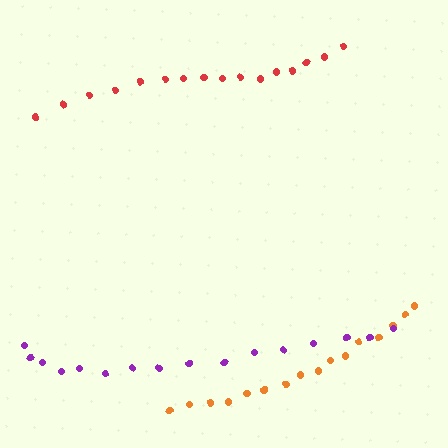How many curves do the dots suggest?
There are 3 distinct paths.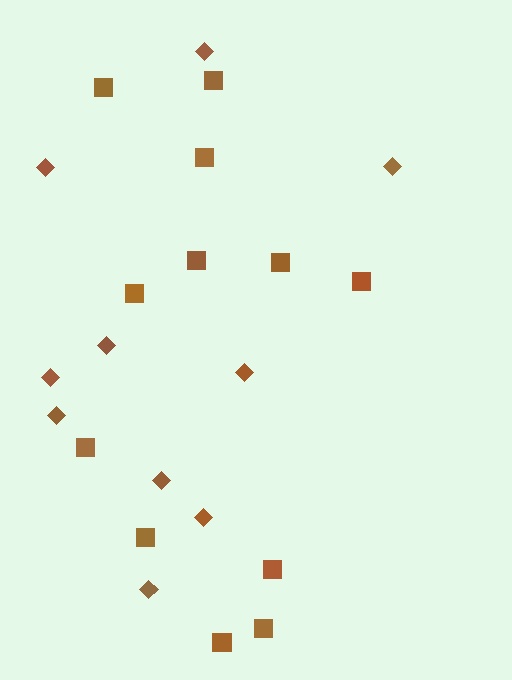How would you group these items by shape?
There are 2 groups: one group of squares (12) and one group of diamonds (10).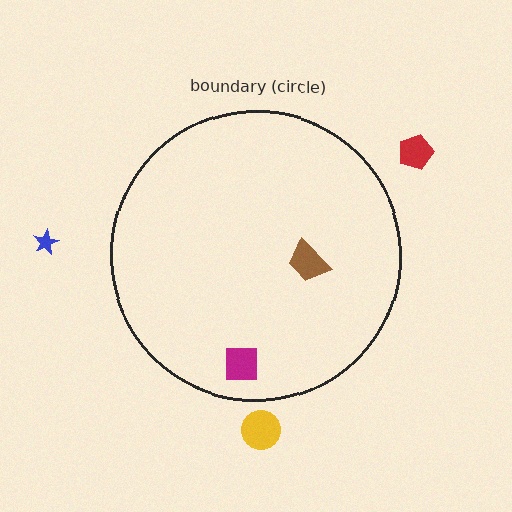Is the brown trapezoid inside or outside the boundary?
Inside.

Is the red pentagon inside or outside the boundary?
Outside.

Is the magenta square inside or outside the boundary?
Inside.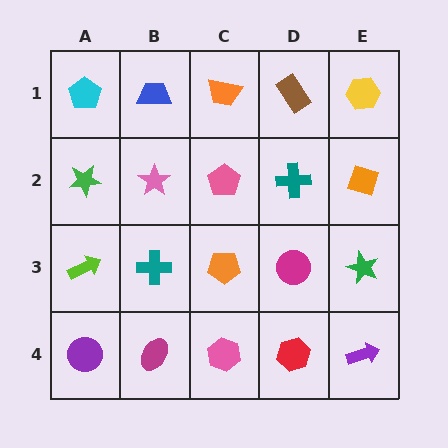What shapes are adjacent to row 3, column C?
A pink pentagon (row 2, column C), a pink hexagon (row 4, column C), a teal cross (row 3, column B), a magenta circle (row 3, column D).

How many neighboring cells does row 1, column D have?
3.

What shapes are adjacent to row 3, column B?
A pink star (row 2, column B), a magenta ellipse (row 4, column B), a lime arrow (row 3, column A), an orange pentagon (row 3, column C).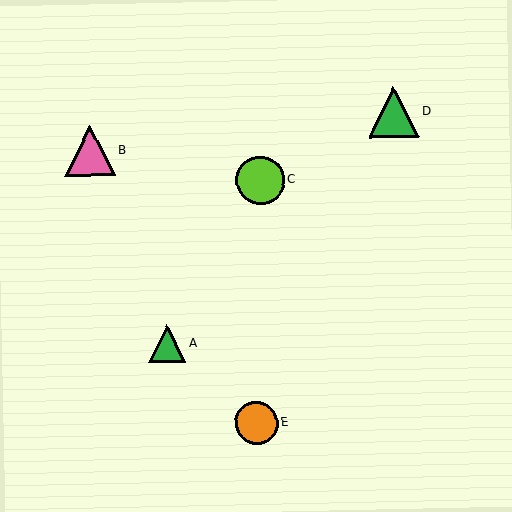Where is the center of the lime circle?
The center of the lime circle is at (260, 180).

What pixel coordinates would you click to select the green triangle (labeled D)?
Click at (394, 112) to select the green triangle D.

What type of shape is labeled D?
Shape D is a green triangle.